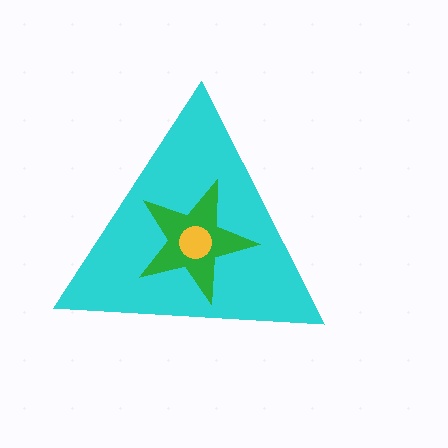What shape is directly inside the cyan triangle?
The green star.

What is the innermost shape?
The yellow circle.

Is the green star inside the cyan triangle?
Yes.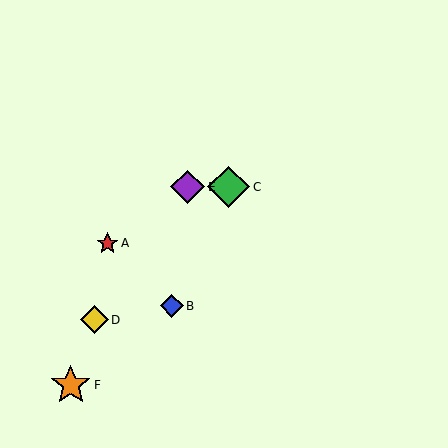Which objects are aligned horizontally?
Objects C, E are aligned horizontally.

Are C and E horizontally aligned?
Yes, both are at y≈187.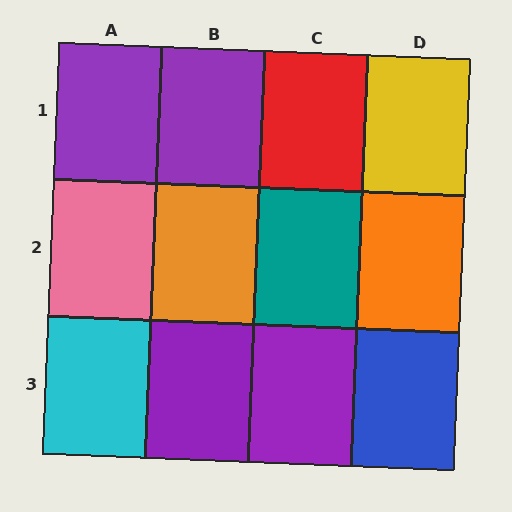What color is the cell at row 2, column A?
Pink.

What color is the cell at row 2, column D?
Orange.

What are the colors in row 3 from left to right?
Cyan, purple, purple, blue.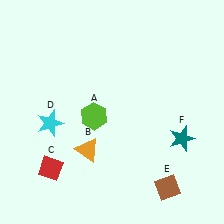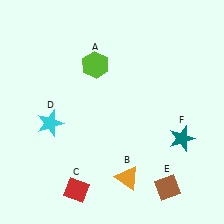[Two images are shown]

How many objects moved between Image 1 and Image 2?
3 objects moved between the two images.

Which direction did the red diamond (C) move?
The red diamond (C) moved right.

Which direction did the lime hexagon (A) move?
The lime hexagon (A) moved up.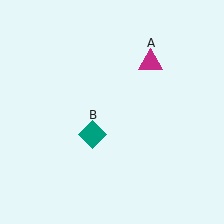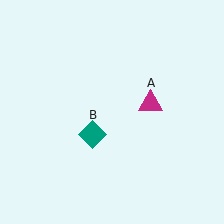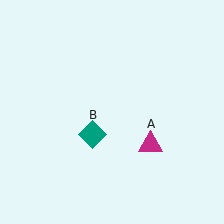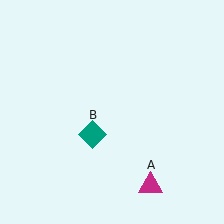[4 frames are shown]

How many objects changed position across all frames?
1 object changed position: magenta triangle (object A).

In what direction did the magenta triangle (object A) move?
The magenta triangle (object A) moved down.